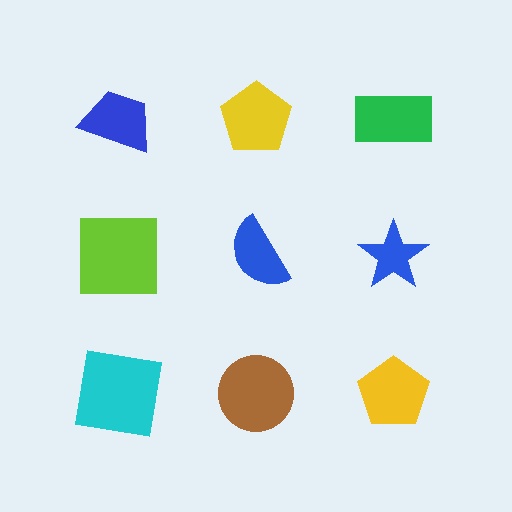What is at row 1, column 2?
A yellow pentagon.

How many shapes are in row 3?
3 shapes.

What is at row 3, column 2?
A brown circle.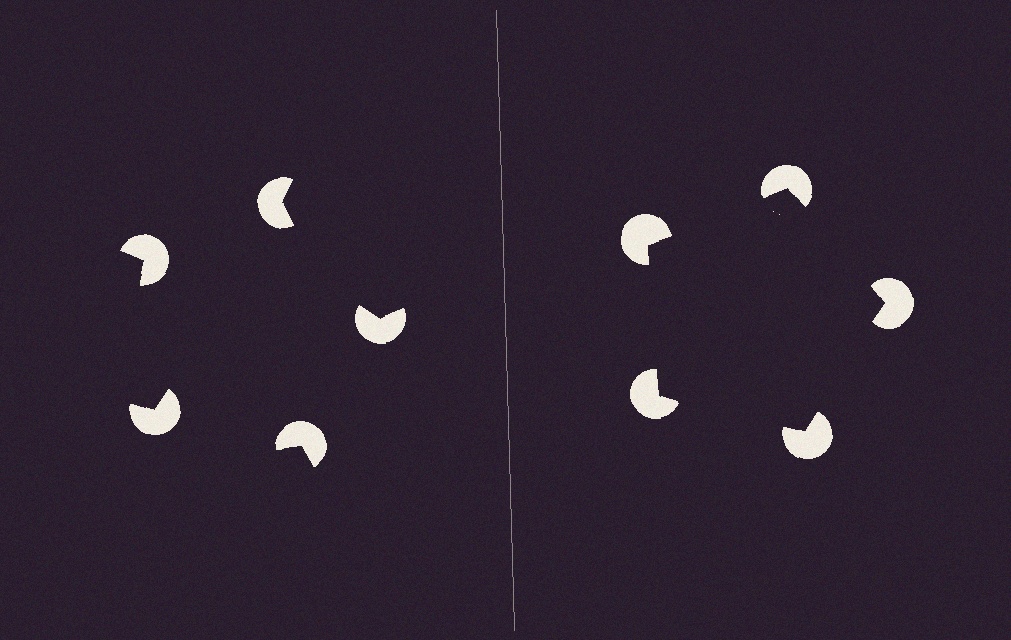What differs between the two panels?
The pac-man discs are positioned identically on both sides; only the wedge orientations differ. On the right they align to a pentagon; on the left they are misaligned.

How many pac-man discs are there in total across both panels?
10 — 5 on each side.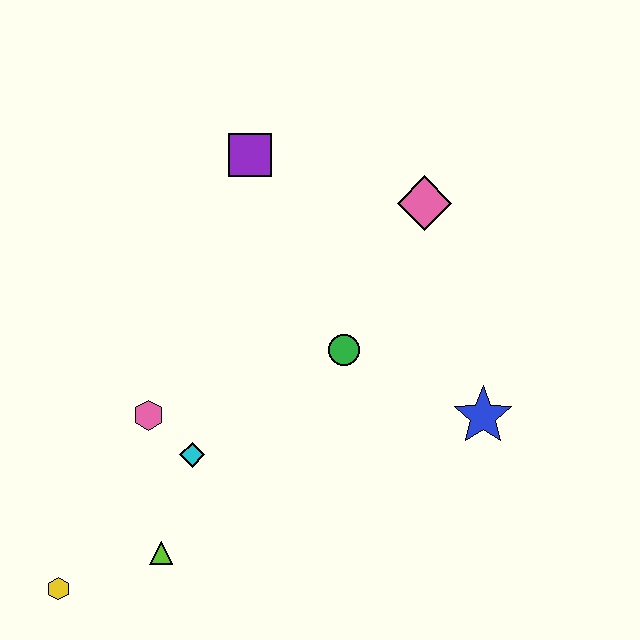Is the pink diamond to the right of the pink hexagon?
Yes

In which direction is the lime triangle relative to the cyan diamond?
The lime triangle is below the cyan diamond.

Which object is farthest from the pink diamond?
The yellow hexagon is farthest from the pink diamond.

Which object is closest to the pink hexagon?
The cyan diamond is closest to the pink hexagon.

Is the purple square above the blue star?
Yes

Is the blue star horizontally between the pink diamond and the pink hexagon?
No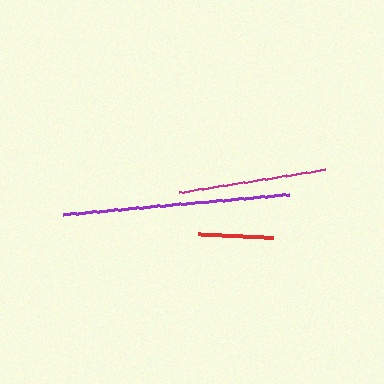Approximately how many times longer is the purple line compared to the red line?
The purple line is approximately 3.1 times the length of the red line.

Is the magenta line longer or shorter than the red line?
The magenta line is longer than the red line.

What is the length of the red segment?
The red segment is approximately 74 pixels long.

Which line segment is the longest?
The purple line is the longest at approximately 226 pixels.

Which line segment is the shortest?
The red line is the shortest at approximately 74 pixels.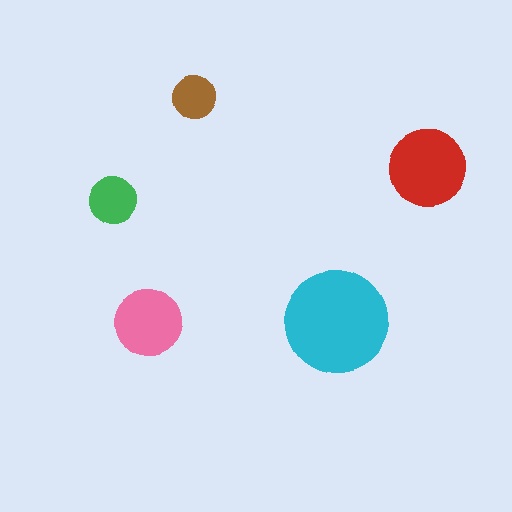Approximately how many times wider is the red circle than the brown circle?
About 2 times wider.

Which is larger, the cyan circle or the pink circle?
The cyan one.